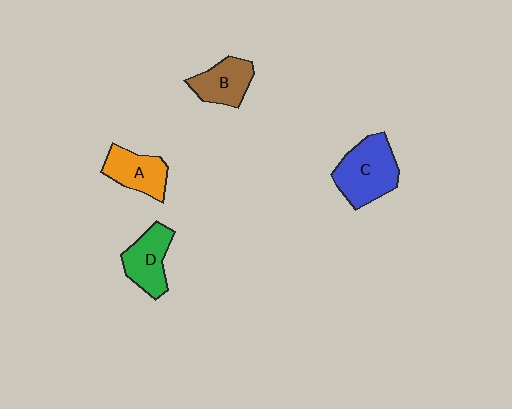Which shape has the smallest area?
Shape B (brown).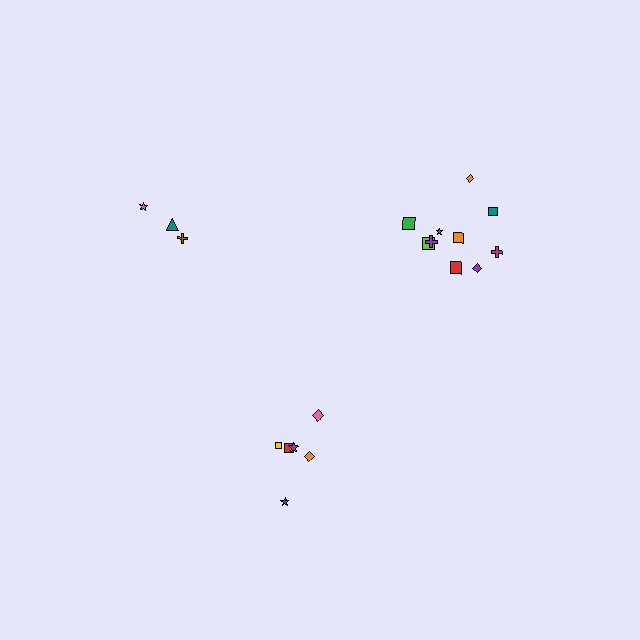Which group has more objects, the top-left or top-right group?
The top-right group.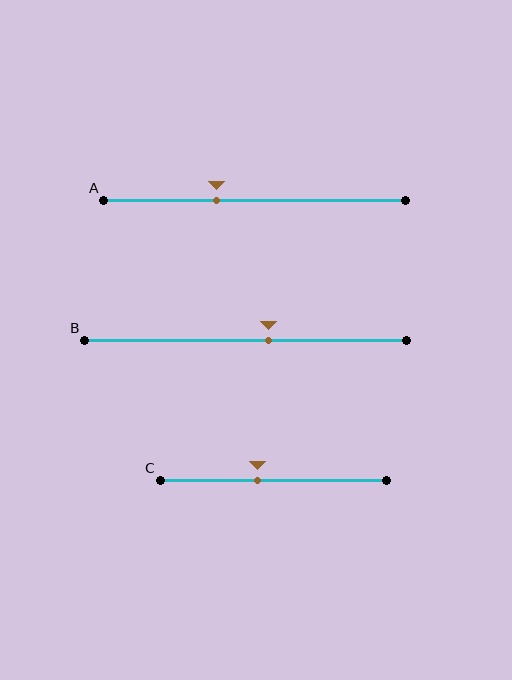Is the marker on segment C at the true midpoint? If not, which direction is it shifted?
No, the marker on segment C is shifted to the left by about 7% of the segment length.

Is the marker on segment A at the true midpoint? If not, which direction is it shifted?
No, the marker on segment A is shifted to the left by about 13% of the segment length.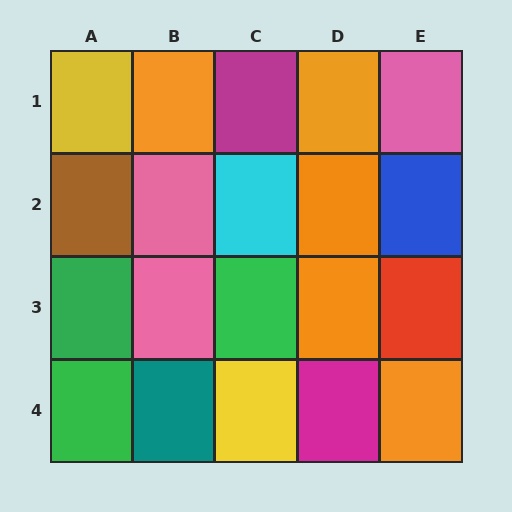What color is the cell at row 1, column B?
Orange.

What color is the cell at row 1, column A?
Yellow.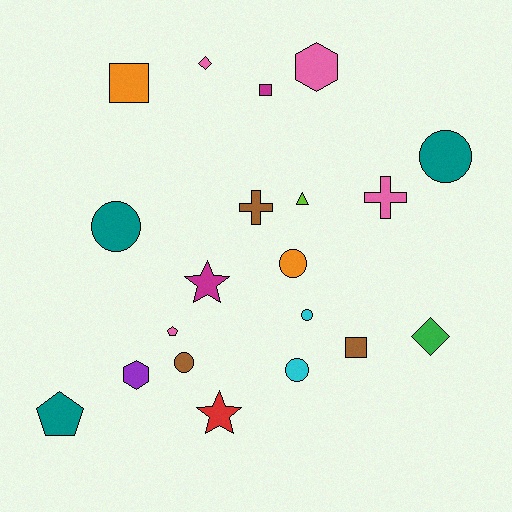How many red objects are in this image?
There is 1 red object.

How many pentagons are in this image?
There are 2 pentagons.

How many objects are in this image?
There are 20 objects.